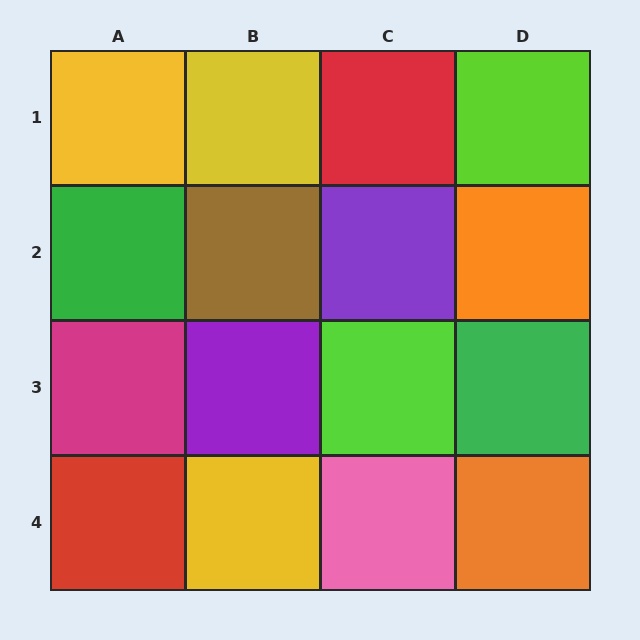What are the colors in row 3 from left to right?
Magenta, purple, lime, green.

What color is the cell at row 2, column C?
Purple.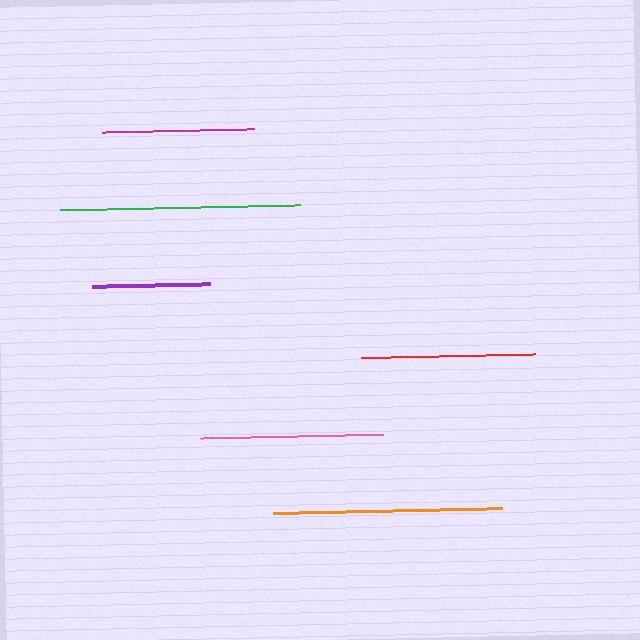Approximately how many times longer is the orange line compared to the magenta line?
The orange line is approximately 1.5 times the length of the magenta line.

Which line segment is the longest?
The green line is the longest at approximately 239 pixels.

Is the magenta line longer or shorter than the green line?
The green line is longer than the magenta line.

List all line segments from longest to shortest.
From longest to shortest: green, orange, pink, red, magenta, purple.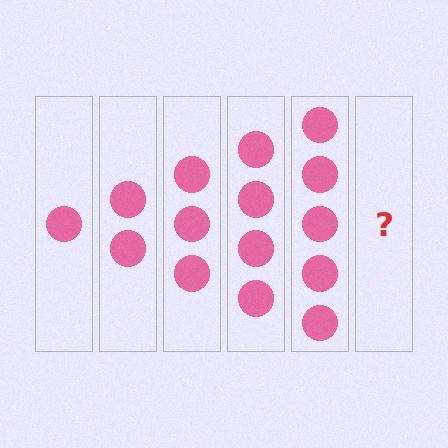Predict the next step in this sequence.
The next step is 6 circles.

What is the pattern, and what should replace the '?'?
The pattern is that each step adds one more circle. The '?' should be 6 circles.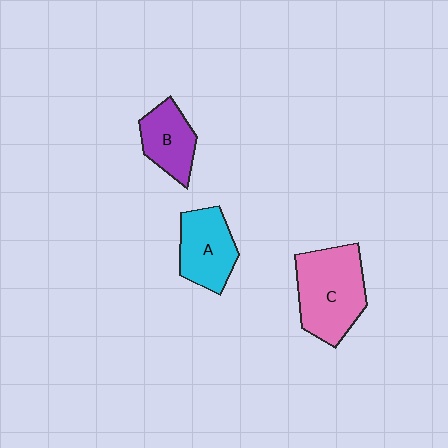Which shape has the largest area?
Shape C (pink).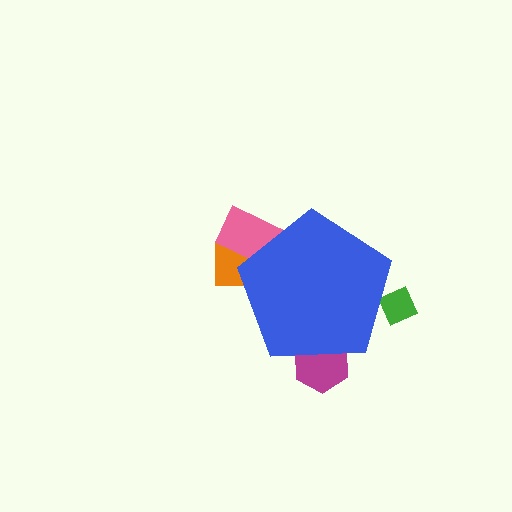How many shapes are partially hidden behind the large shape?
4 shapes are partially hidden.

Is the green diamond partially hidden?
Yes, the green diamond is partially hidden behind the blue pentagon.